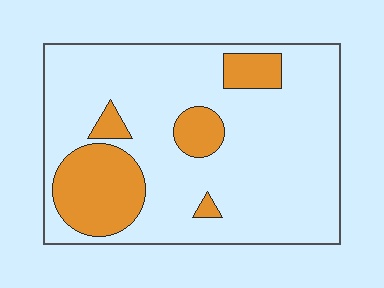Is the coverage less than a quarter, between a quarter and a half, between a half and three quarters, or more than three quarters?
Less than a quarter.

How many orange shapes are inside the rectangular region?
5.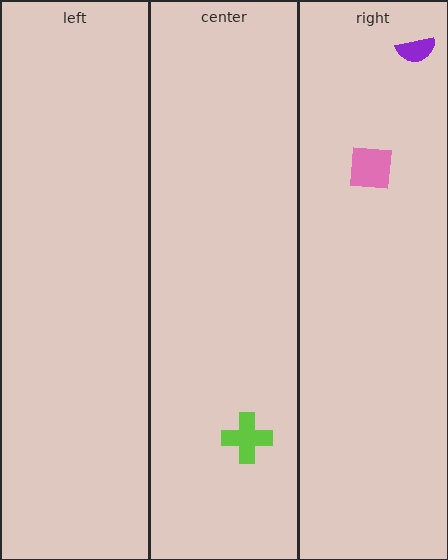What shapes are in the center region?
The lime cross.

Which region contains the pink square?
The right region.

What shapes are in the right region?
The pink square, the purple semicircle.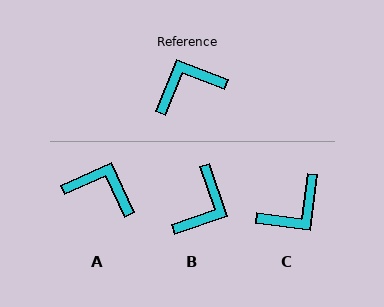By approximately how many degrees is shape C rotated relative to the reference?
Approximately 166 degrees clockwise.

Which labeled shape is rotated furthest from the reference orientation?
C, about 166 degrees away.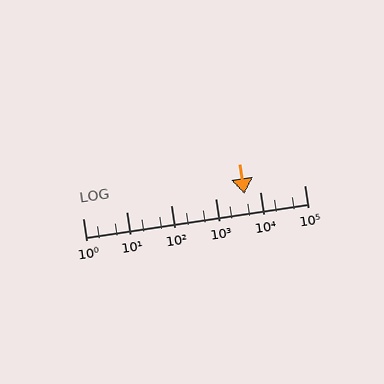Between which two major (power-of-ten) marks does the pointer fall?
The pointer is between 1000 and 10000.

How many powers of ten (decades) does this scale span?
The scale spans 5 decades, from 1 to 100000.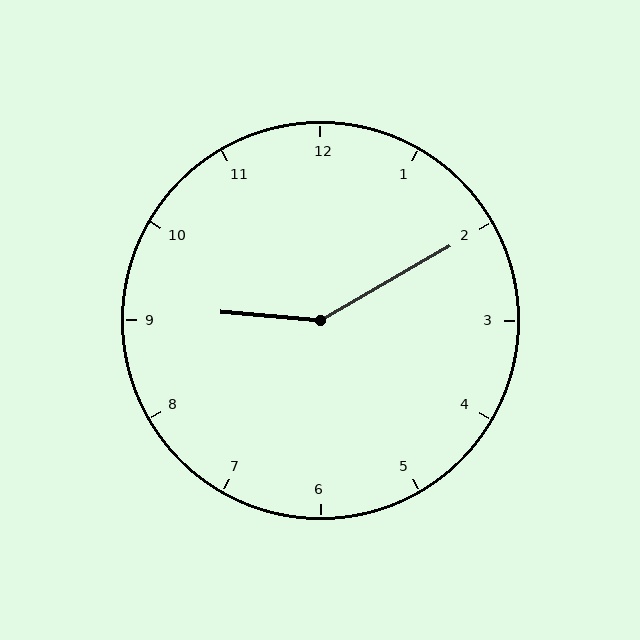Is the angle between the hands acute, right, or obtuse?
It is obtuse.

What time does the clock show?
9:10.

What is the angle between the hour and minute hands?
Approximately 145 degrees.